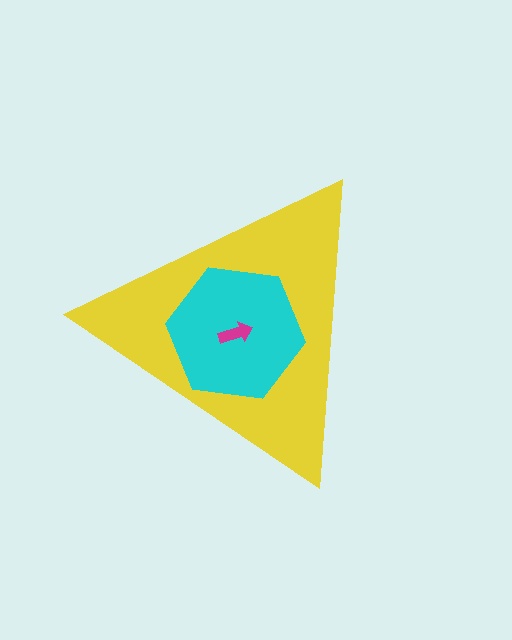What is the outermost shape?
The yellow triangle.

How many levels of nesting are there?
3.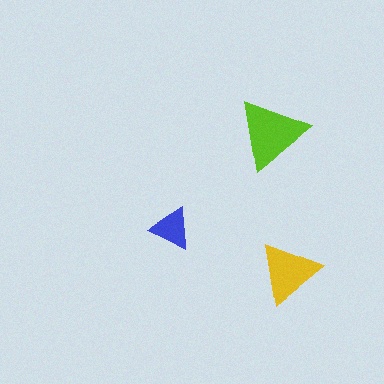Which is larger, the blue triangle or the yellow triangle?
The yellow one.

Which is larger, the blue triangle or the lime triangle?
The lime one.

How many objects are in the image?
There are 3 objects in the image.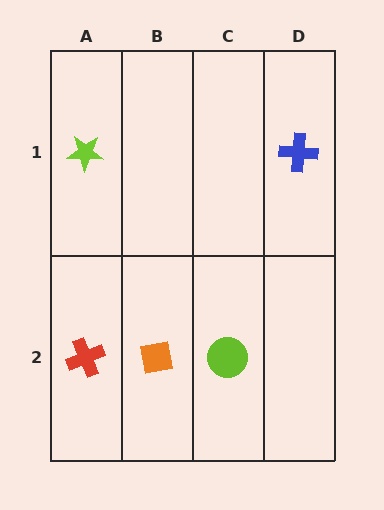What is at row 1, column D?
A blue cross.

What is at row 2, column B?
An orange square.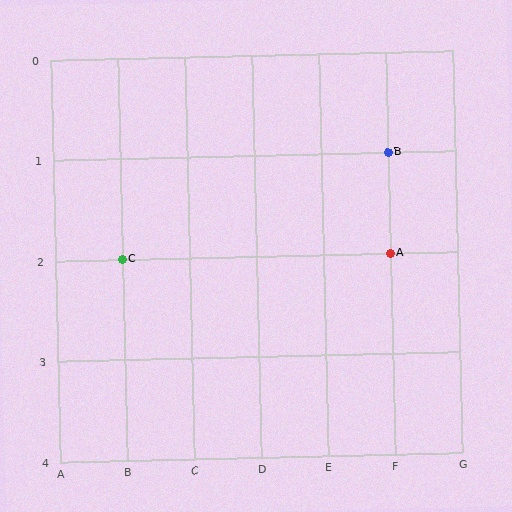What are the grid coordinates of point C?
Point C is at grid coordinates (B, 2).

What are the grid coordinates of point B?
Point B is at grid coordinates (F, 1).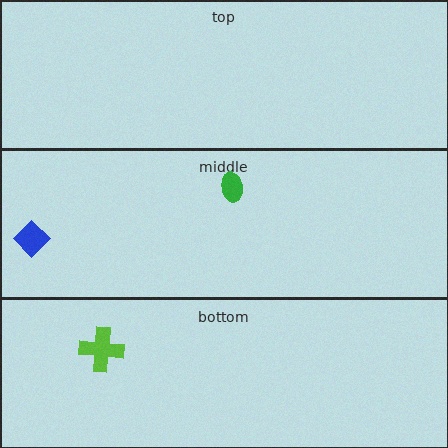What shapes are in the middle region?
The green ellipse, the blue diamond.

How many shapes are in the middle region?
2.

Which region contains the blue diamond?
The middle region.